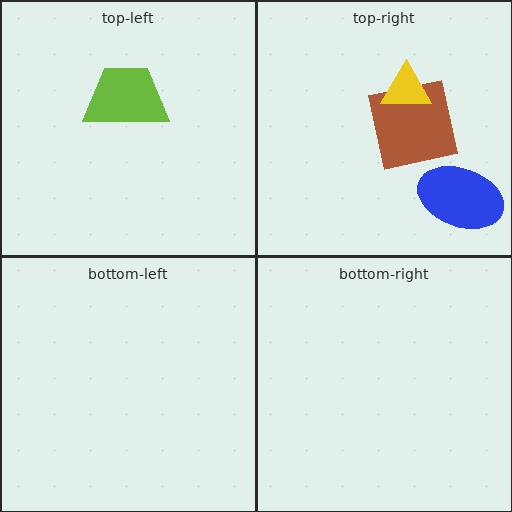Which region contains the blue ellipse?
The top-right region.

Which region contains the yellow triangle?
The top-right region.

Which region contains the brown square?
The top-right region.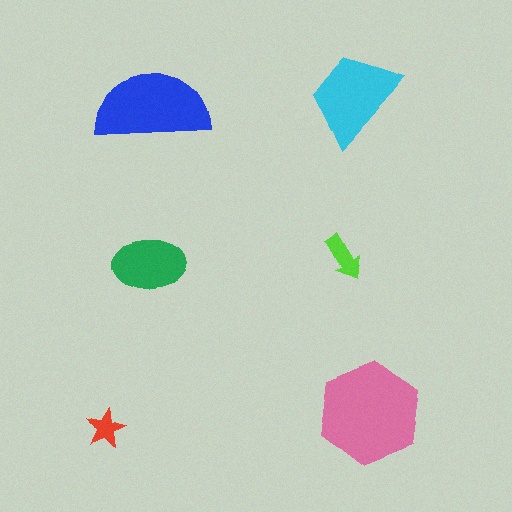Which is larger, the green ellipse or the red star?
The green ellipse.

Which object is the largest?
The pink hexagon.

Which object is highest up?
The blue semicircle is topmost.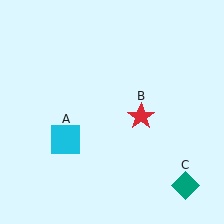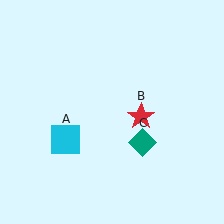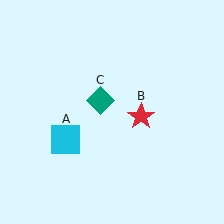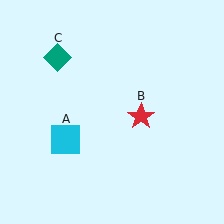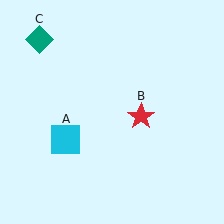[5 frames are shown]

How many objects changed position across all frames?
1 object changed position: teal diamond (object C).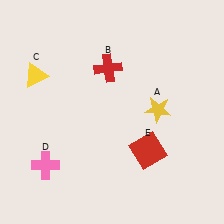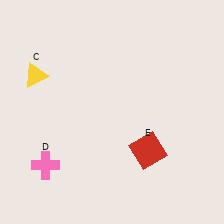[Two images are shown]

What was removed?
The red cross (B), the yellow star (A) were removed in Image 2.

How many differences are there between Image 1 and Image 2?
There are 2 differences between the two images.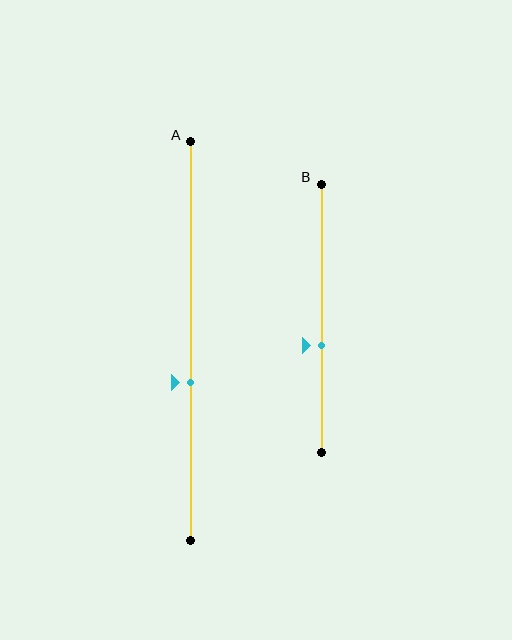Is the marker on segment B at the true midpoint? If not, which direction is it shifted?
No, the marker on segment B is shifted downward by about 10% of the segment length.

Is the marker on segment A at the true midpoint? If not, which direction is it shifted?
No, the marker on segment A is shifted downward by about 10% of the segment length.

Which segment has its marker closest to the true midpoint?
Segment B has its marker closest to the true midpoint.